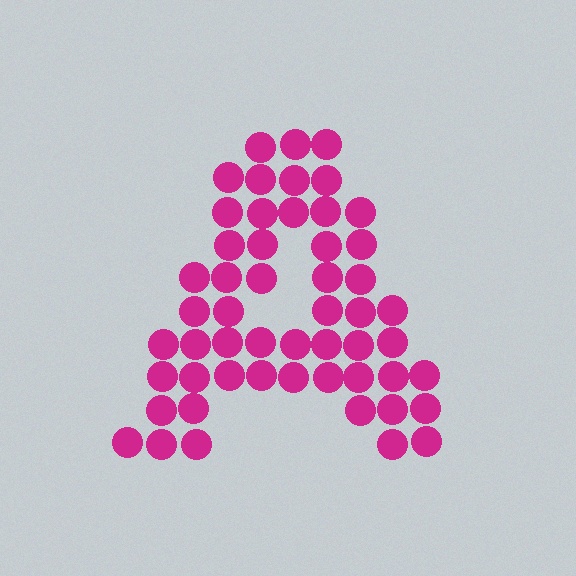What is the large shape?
The large shape is the letter A.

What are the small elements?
The small elements are circles.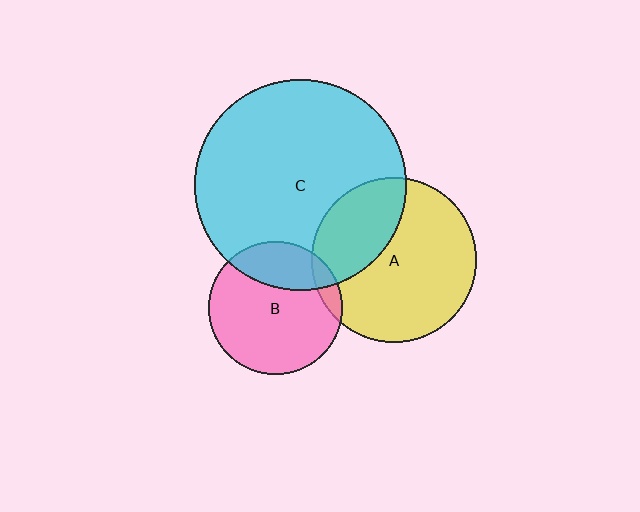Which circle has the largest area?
Circle C (cyan).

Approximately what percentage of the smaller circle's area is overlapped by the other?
Approximately 30%.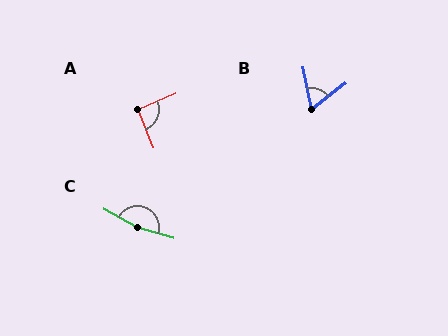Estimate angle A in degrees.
Approximately 90 degrees.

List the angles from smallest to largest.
B (64°), A (90°), C (168°).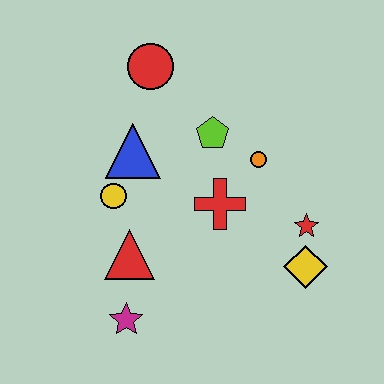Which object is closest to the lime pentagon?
The orange circle is closest to the lime pentagon.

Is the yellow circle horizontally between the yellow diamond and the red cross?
No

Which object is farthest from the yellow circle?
The yellow diamond is farthest from the yellow circle.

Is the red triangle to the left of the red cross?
Yes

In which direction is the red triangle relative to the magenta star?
The red triangle is above the magenta star.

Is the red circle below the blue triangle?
No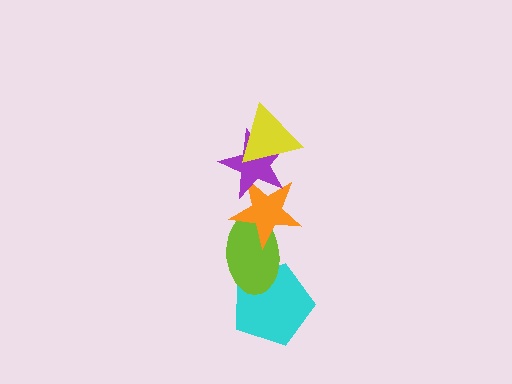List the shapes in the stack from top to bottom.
From top to bottom: the yellow triangle, the purple star, the orange star, the lime ellipse, the cyan pentagon.